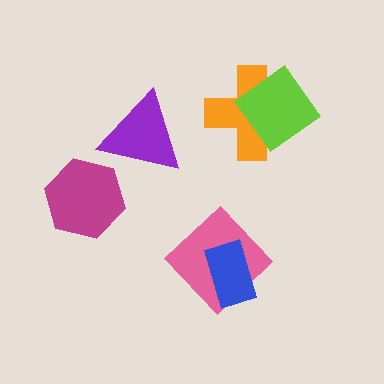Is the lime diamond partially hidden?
No, no other shape covers it.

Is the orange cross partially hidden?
Yes, it is partially covered by another shape.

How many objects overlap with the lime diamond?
1 object overlaps with the lime diamond.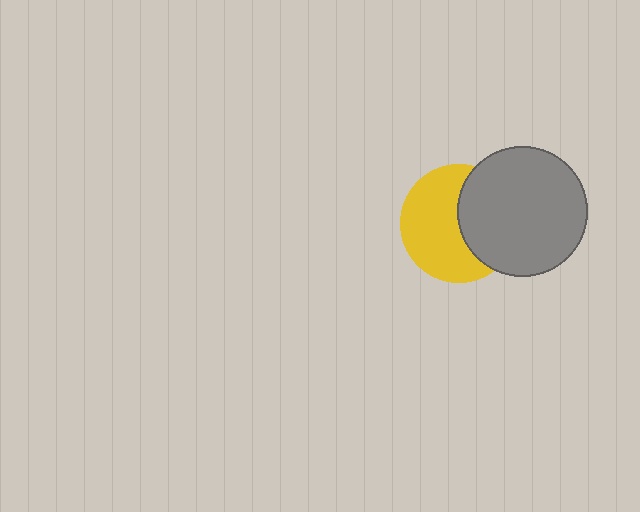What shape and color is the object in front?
The object in front is a gray circle.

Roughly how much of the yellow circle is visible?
About half of it is visible (roughly 59%).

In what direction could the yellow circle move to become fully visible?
The yellow circle could move left. That would shift it out from behind the gray circle entirely.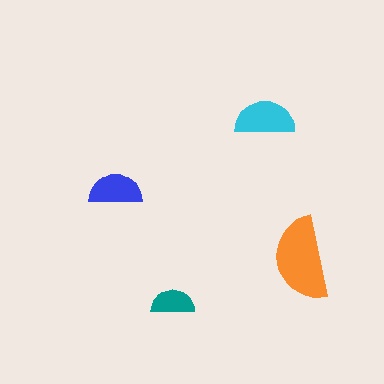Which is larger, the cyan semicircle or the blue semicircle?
The cyan one.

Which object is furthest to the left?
The blue semicircle is leftmost.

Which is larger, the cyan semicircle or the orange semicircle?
The orange one.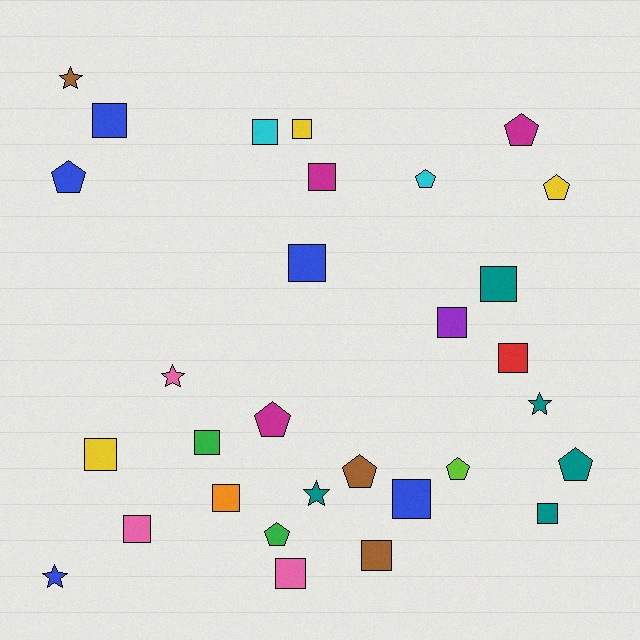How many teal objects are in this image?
There are 5 teal objects.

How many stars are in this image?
There are 5 stars.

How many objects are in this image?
There are 30 objects.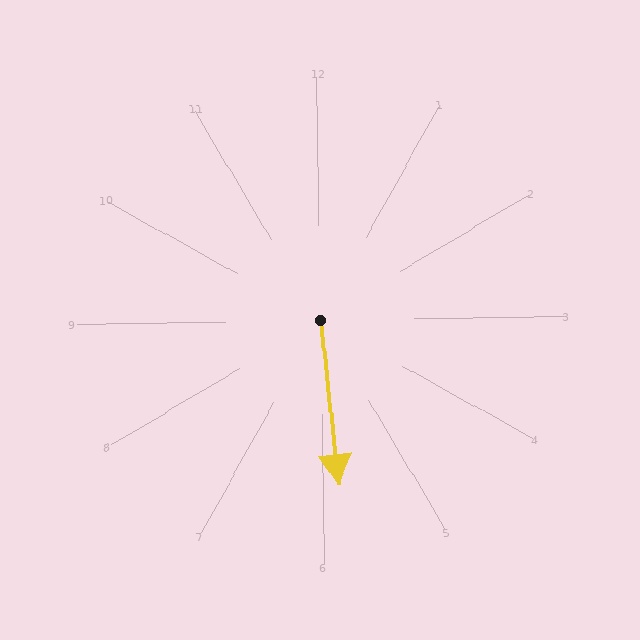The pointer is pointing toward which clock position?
Roughly 6 o'clock.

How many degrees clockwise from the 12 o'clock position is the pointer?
Approximately 175 degrees.